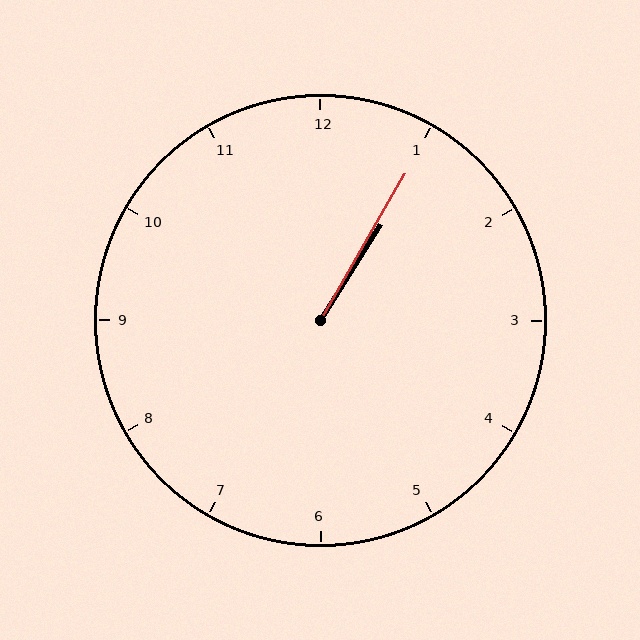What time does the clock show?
1:05.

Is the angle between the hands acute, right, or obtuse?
It is acute.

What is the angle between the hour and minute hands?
Approximately 2 degrees.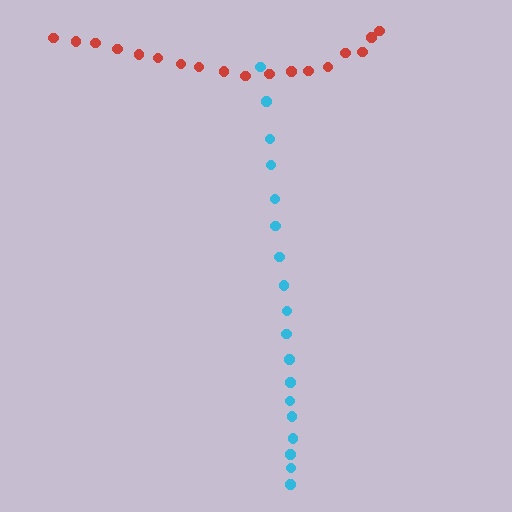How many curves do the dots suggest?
There are 2 distinct paths.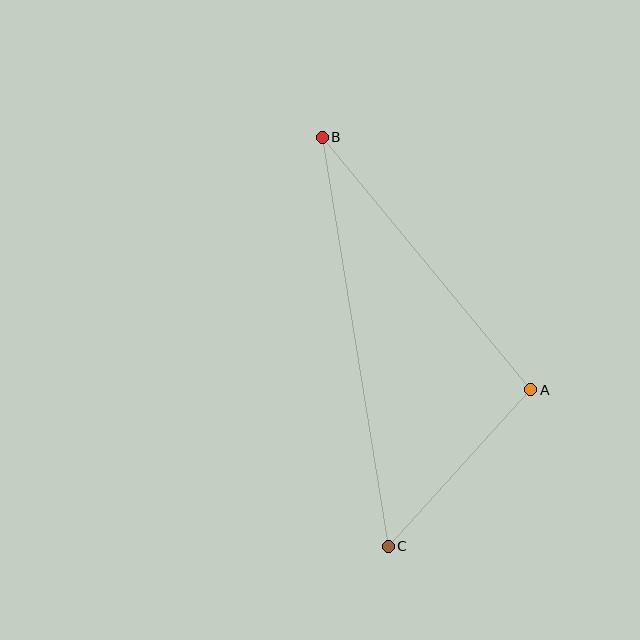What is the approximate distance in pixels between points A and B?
The distance between A and B is approximately 327 pixels.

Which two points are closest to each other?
Points A and C are closest to each other.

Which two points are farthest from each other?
Points B and C are farthest from each other.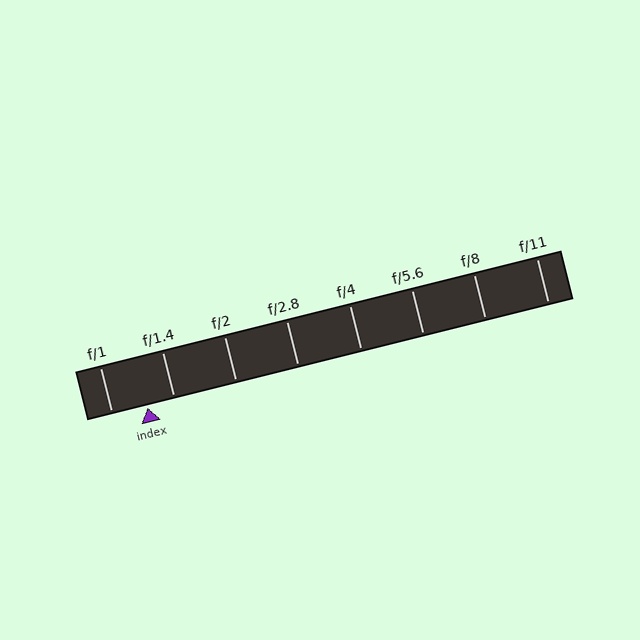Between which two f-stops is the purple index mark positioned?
The index mark is between f/1 and f/1.4.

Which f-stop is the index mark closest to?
The index mark is closest to f/1.4.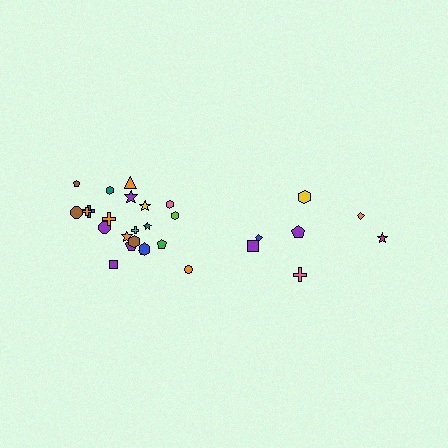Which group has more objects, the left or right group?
The left group.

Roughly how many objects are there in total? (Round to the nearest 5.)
Roughly 30 objects in total.